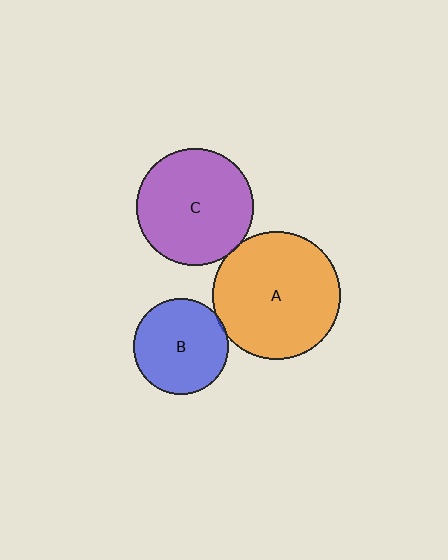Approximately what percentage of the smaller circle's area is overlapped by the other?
Approximately 5%.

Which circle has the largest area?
Circle A (orange).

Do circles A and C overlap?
Yes.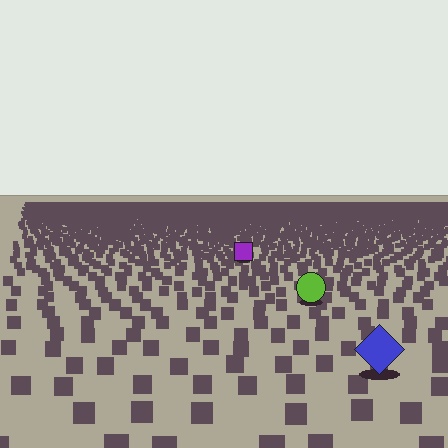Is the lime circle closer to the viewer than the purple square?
Yes. The lime circle is closer — you can tell from the texture gradient: the ground texture is coarser near it.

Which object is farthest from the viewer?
The purple square is farthest from the viewer. It appears smaller and the ground texture around it is denser.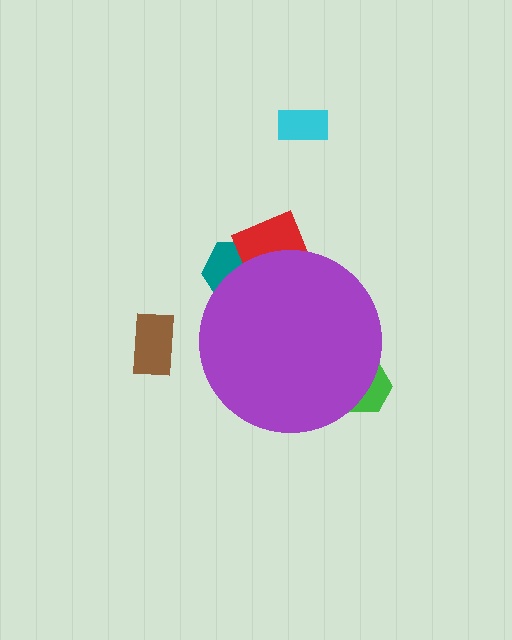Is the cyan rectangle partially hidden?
No, the cyan rectangle is fully visible.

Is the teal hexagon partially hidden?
Yes, the teal hexagon is partially hidden behind the purple circle.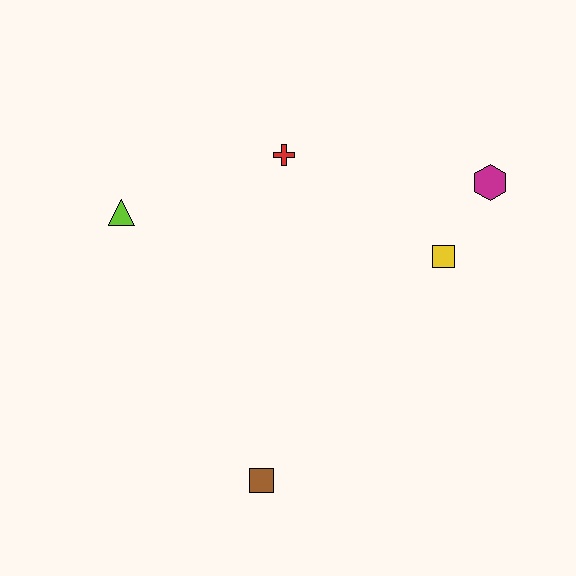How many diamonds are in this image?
There are no diamonds.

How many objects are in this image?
There are 5 objects.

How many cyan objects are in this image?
There are no cyan objects.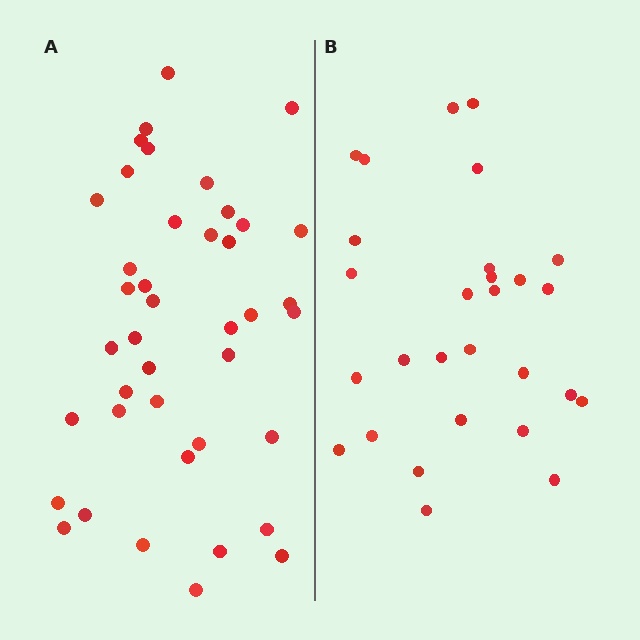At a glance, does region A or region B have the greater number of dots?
Region A (the left region) has more dots.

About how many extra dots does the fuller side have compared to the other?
Region A has approximately 15 more dots than region B.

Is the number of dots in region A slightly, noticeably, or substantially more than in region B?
Region A has substantially more. The ratio is roughly 1.5 to 1.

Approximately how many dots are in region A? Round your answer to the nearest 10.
About 40 dots. (The exact count is 41, which rounds to 40.)